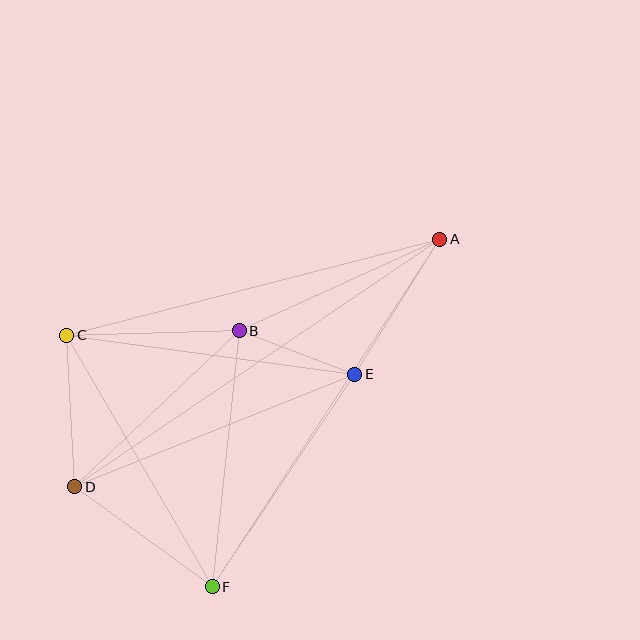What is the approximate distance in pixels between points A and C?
The distance between A and C is approximately 385 pixels.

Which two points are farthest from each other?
Points A and D are farthest from each other.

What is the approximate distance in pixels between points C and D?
The distance between C and D is approximately 152 pixels.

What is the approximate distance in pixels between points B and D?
The distance between B and D is approximately 227 pixels.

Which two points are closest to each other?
Points B and E are closest to each other.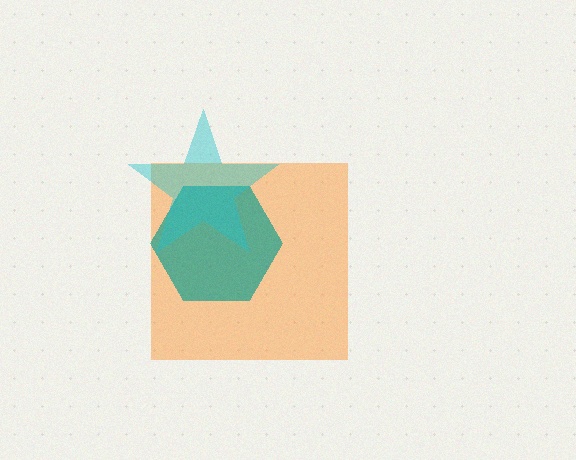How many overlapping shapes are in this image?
There are 3 overlapping shapes in the image.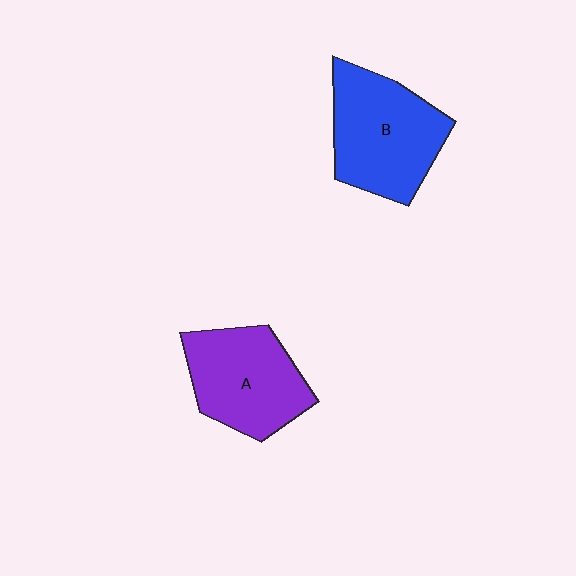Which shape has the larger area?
Shape B (blue).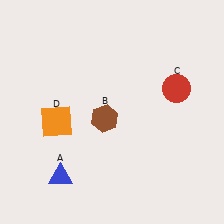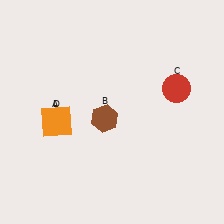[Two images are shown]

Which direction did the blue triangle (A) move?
The blue triangle (A) moved up.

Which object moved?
The blue triangle (A) moved up.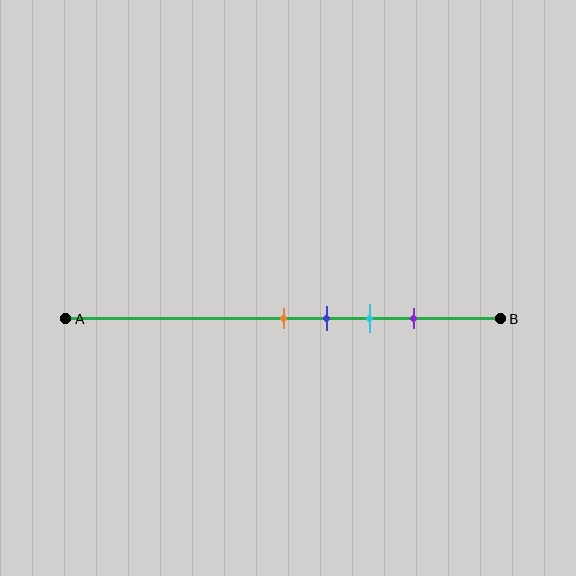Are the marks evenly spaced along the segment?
Yes, the marks are approximately evenly spaced.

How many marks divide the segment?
There are 4 marks dividing the segment.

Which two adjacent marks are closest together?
The orange and blue marks are the closest adjacent pair.